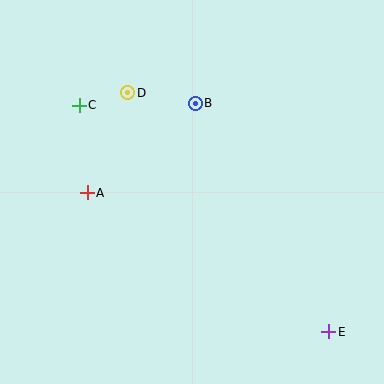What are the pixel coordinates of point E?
Point E is at (329, 332).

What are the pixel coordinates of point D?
Point D is at (128, 93).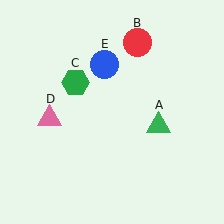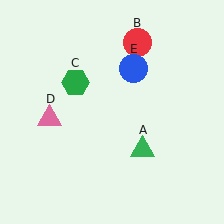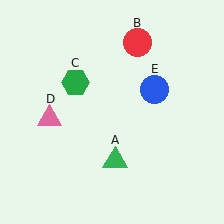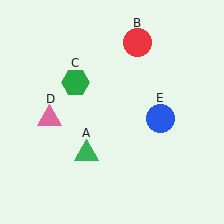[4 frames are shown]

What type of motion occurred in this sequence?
The green triangle (object A), blue circle (object E) rotated clockwise around the center of the scene.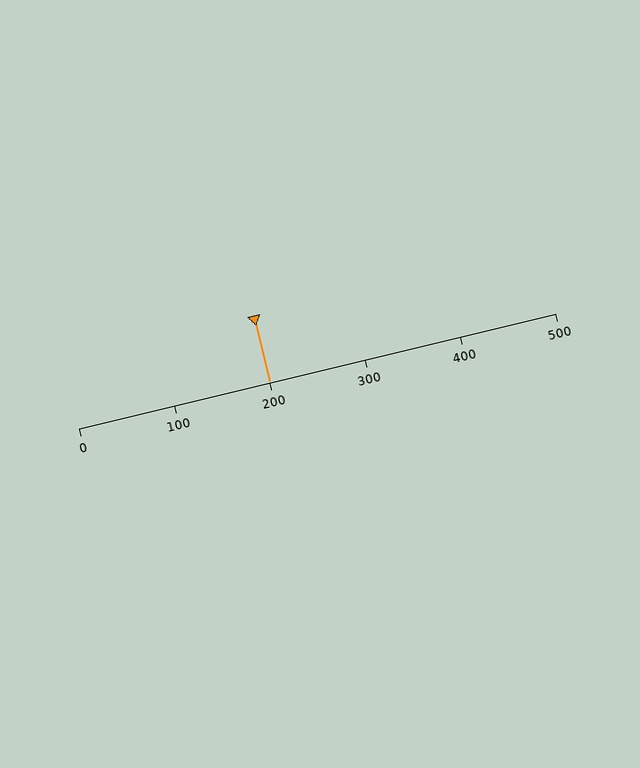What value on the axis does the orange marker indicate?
The marker indicates approximately 200.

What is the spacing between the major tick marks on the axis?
The major ticks are spaced 100 apart.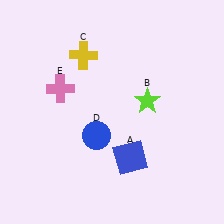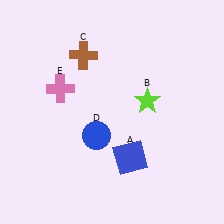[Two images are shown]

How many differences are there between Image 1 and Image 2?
There is 1 difference between the two images.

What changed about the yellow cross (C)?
In Image 1, C is yellow. In Image 2, it changed to brown.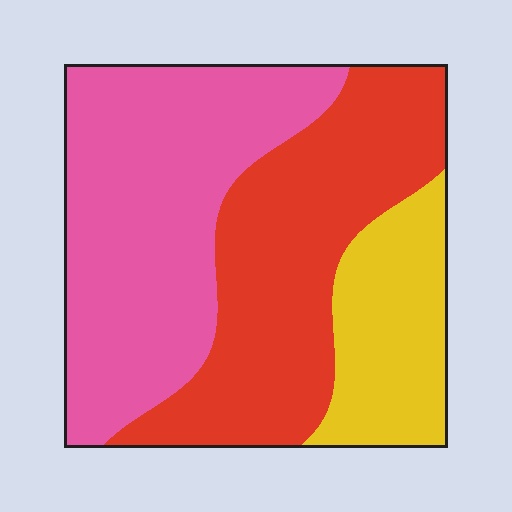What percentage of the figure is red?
Red takes up between a third and a half of the figure.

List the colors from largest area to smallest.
From largest to smallest: pink, red, yellow.